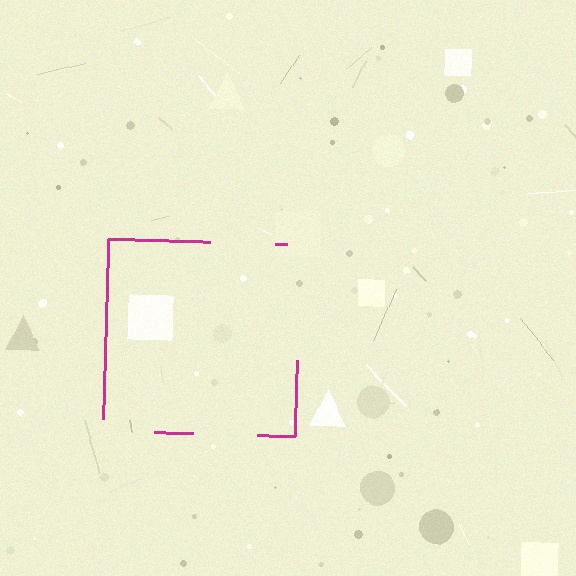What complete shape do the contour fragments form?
The contour fragments form a square.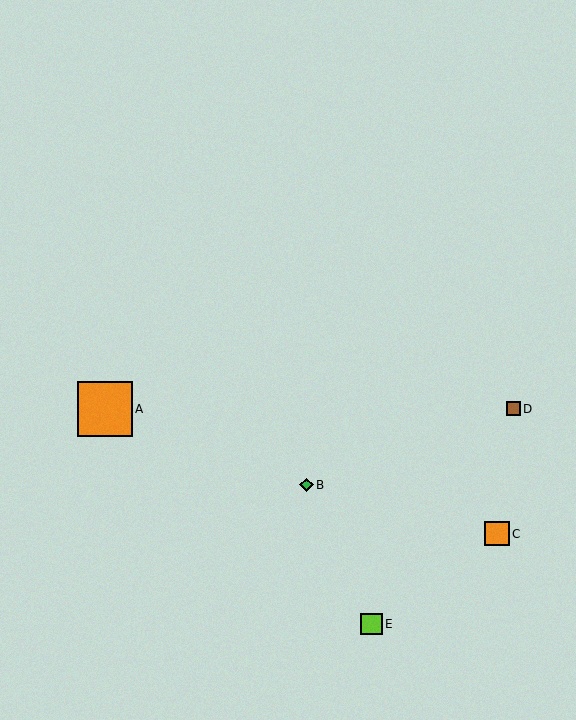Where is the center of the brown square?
The center of the brown square is at (513, 409).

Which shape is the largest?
The orange square (labeled A) is the largest.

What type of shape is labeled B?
Shape B is a green diamond.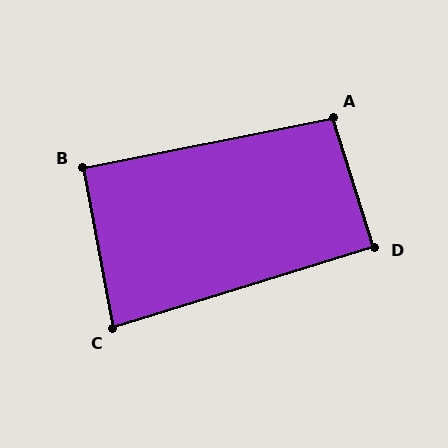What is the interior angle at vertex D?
Approximately 89 degrees (approximately right).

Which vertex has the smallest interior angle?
C, at approximately 84 degrees.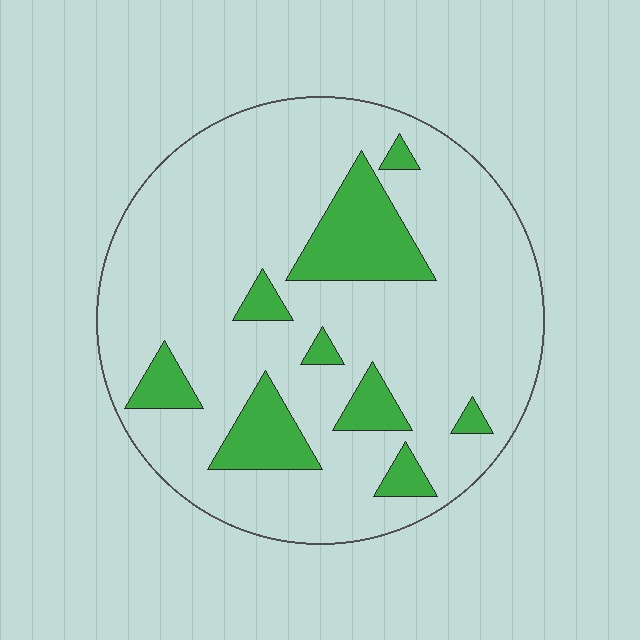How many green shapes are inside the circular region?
9.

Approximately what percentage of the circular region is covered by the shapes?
Approximately 15%.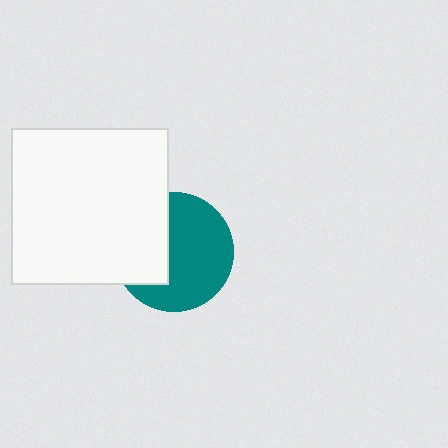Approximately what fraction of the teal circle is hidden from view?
Roughly 38% of the teal circle is hidden behind the white square.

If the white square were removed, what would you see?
You would see the complete teal circle.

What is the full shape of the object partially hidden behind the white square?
The partially hidden object is a teal circle.